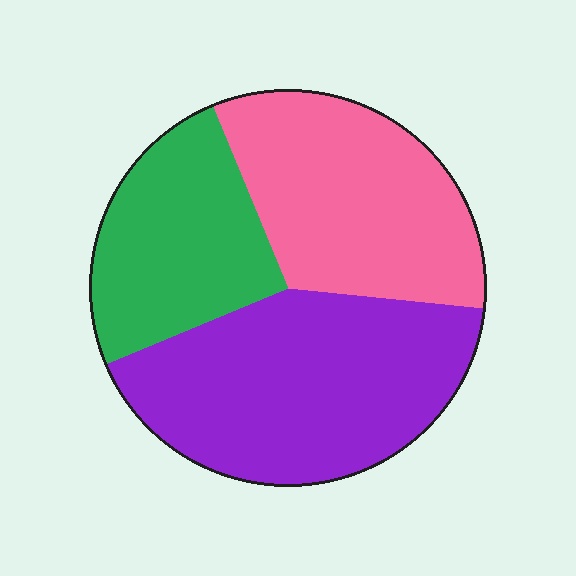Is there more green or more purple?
Purple.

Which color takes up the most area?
Purple, at roughly 40%.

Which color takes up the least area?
Green, at roughly 25%.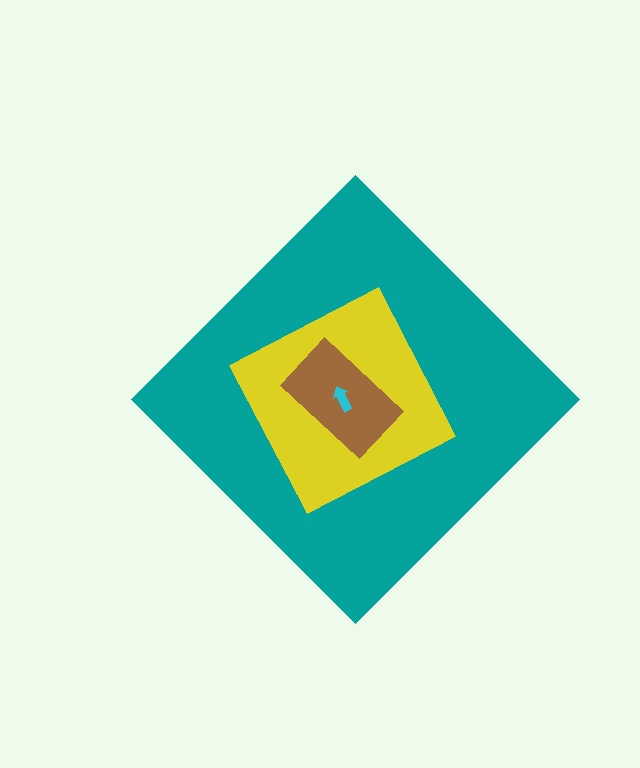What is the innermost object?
The cyan arrow.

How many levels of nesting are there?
4.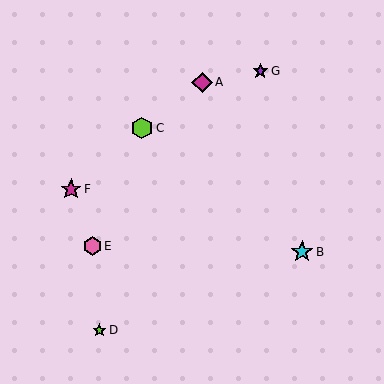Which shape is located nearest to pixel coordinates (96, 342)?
The lime star (labeled D) at (99, 330) is nearest to that location.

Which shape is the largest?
The cyan star (labeled B) is the largest.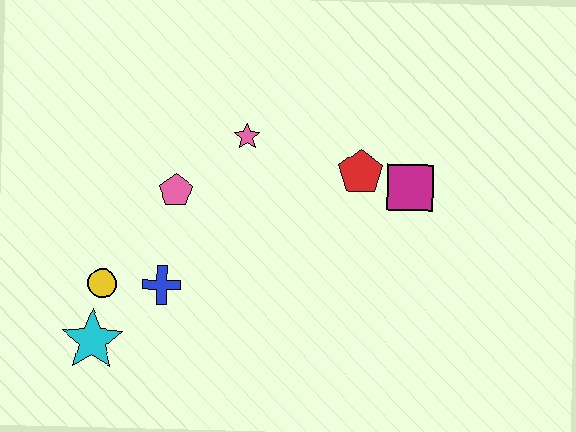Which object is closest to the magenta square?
The red pentagon is closest to the magenta square.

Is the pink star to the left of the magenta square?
Yes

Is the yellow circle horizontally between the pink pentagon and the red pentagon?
No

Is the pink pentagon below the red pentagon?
Yes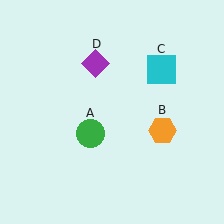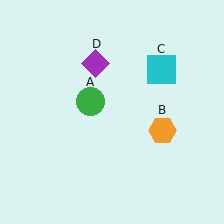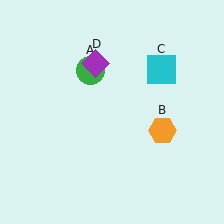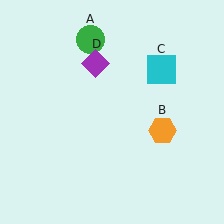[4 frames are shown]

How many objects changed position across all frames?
1 object changed position: green circle (object A).